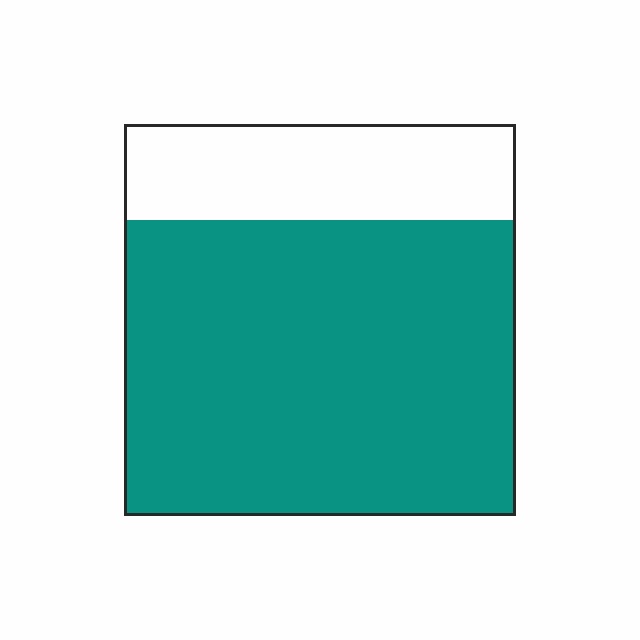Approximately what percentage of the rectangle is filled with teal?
Approximately 75%.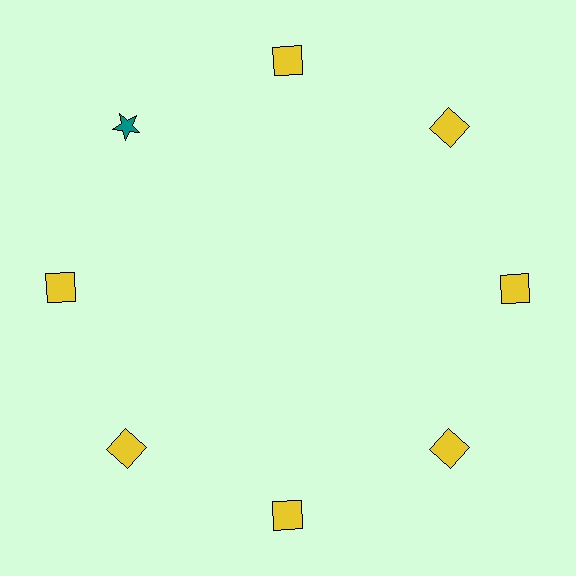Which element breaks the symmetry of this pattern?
The teal star at roughly the 10 o'clock position breaks the symmetry. All other shapes are yellow squares.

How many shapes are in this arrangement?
There are 8 shapes arranged in a ring pattern.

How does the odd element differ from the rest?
It differs in both color (teal instead of yellow) and shape (star instead of square).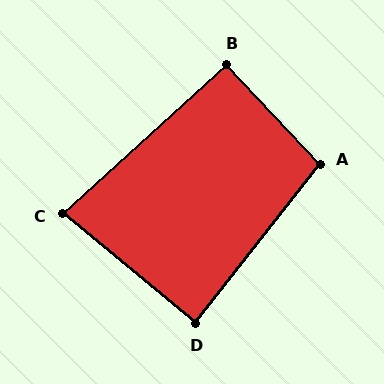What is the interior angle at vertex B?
Approximately 91 degrees (approximately right).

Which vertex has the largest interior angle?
A, at approximately 98 degrees.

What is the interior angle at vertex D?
Approximately 89 degrees (approximately right).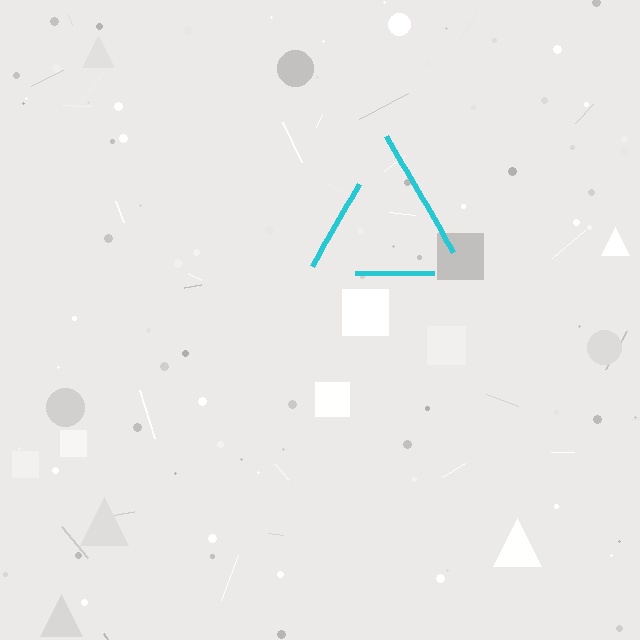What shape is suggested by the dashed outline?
The dashed outline suggests a triangle.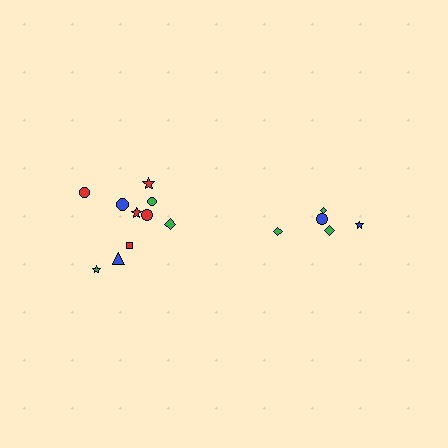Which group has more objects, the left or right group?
The left group.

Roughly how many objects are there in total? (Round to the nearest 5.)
Roughly 15 objects in total.